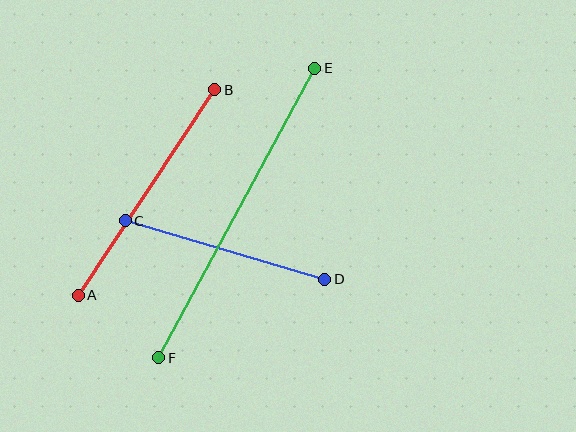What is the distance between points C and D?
The distance is approximately 208 pixels.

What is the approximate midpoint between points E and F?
The midpoint is at approximately (237, 213) pixels.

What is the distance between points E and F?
The distance is approximately 329 pixels.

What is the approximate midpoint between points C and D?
The midpoint is at approximately (225, 250) pixels.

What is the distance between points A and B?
The distance is approximately 247 pixels.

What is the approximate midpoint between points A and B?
The midpoint is at approximately (146, 193) pixels.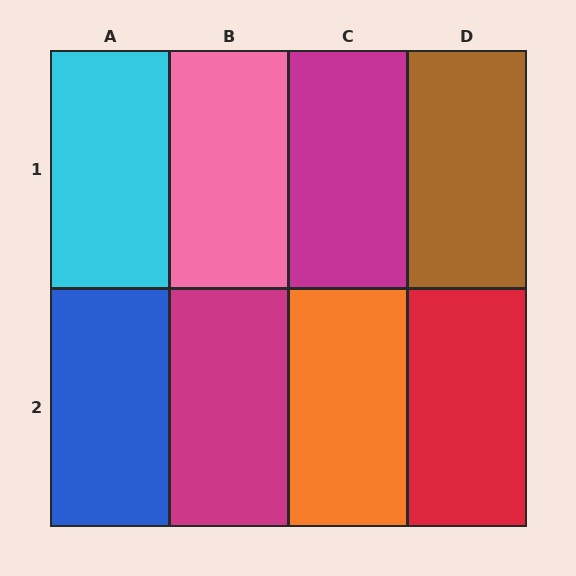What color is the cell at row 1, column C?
Magenta.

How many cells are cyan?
1 cell is cyan.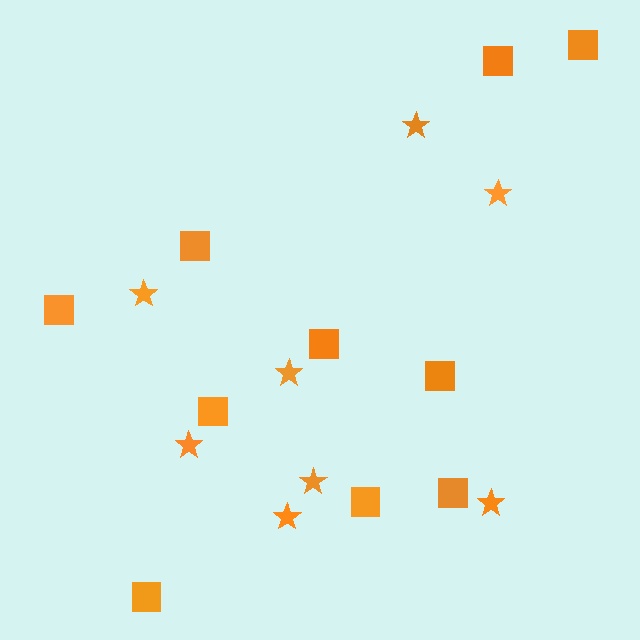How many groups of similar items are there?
There are 2 groups: one group of squares (10) and one group of stars (8).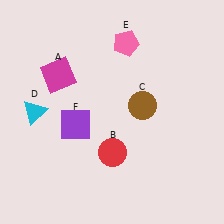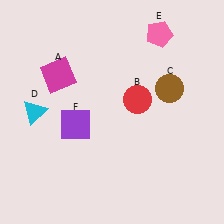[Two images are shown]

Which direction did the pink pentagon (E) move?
The pink pentagon (E) moved right.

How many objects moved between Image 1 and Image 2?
3 objects moved between the two images.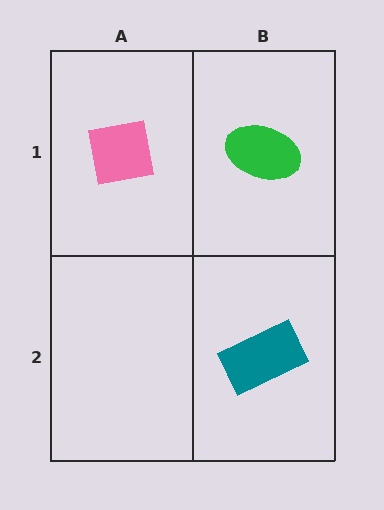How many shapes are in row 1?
2 shapes.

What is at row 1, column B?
A green ellipse.